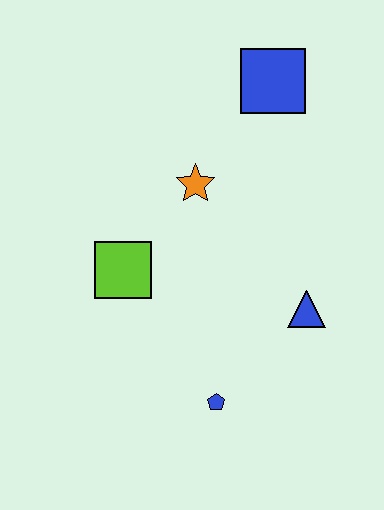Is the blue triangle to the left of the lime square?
No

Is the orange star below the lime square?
No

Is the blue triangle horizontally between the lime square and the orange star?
No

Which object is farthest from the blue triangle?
The blue square is farthest from the blue triangle.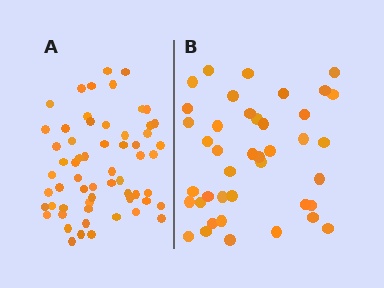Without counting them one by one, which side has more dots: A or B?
Region A (the left region) has more dots.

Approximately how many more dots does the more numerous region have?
Region A has approximately 20 more dots than region B.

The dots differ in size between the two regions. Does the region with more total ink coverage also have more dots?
No. Region B has more total ink coverage because its dots are larger, but region A actually contains more individual dots. Total area can be misleading — the number of items is what matters here.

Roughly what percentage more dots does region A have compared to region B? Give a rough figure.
About 45% more.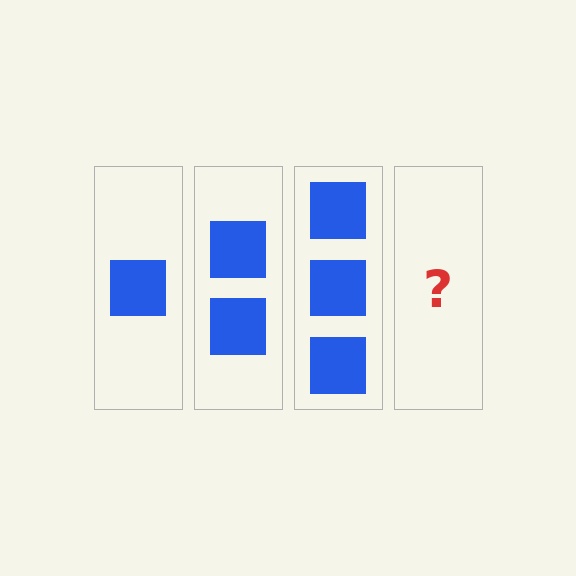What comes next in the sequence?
The next element should be 4 squares.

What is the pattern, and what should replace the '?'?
The pattern is that each step adds one more square. The '?' should be 4 squares.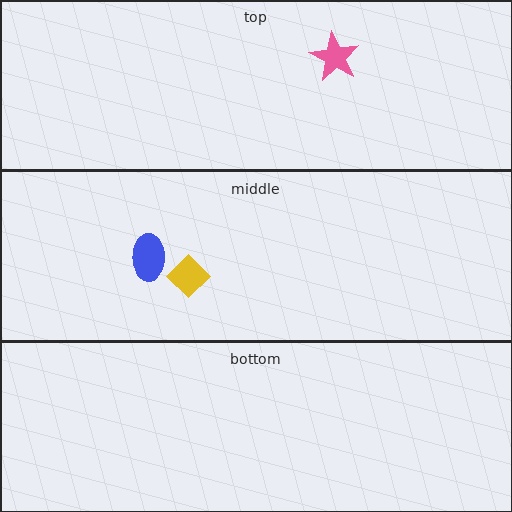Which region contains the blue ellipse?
The middle region.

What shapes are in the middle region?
The blue ellipse, the yellow diamond.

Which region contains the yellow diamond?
The middle region.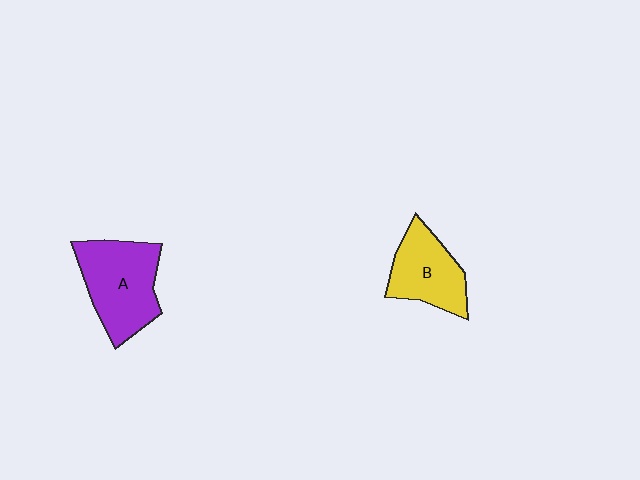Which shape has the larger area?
Shape A (purple).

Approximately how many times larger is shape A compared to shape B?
Approximately 1.3 times.